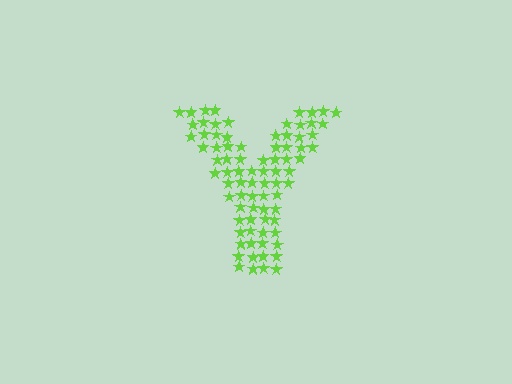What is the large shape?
The large shape is the letter Y.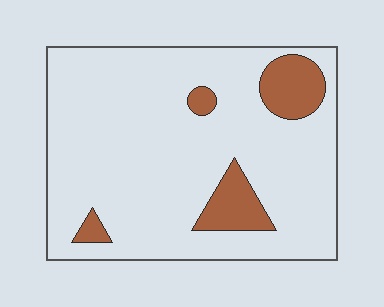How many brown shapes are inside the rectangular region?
4.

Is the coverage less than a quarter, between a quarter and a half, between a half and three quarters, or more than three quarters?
Less than a quarter.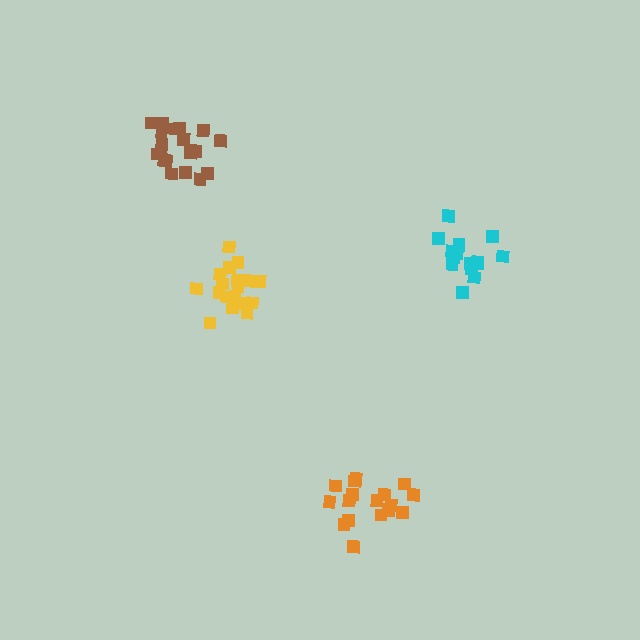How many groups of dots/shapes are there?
There are 4 groups.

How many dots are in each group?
Group 1: 16 dots, Group 2: 18 dots, Group 3: 17 dots, Group 4: 19 dots (70 total).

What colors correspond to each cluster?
The clusters are colored: cyan, yellow, orange, brown.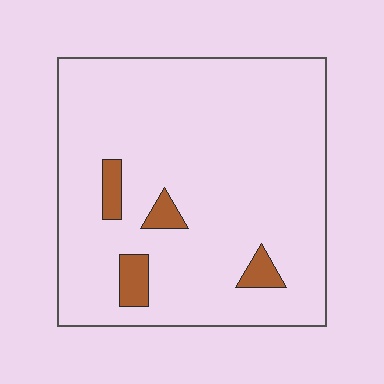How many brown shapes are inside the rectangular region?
4.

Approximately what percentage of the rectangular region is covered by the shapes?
Approximately 5%.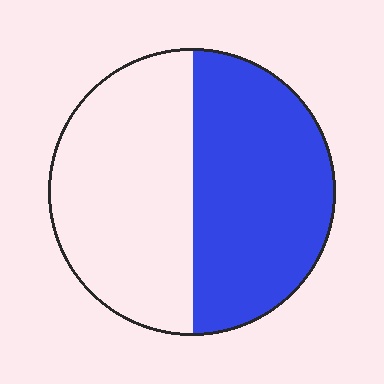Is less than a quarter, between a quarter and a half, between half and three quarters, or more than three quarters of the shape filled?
Between a quarter and a half.